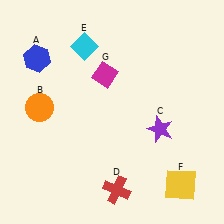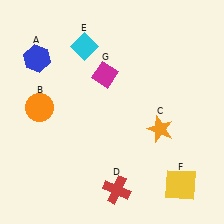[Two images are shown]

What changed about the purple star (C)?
In Image 1, C is purple. In Image 2, it changed to orange.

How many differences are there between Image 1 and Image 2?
There is 1 difference between the two images.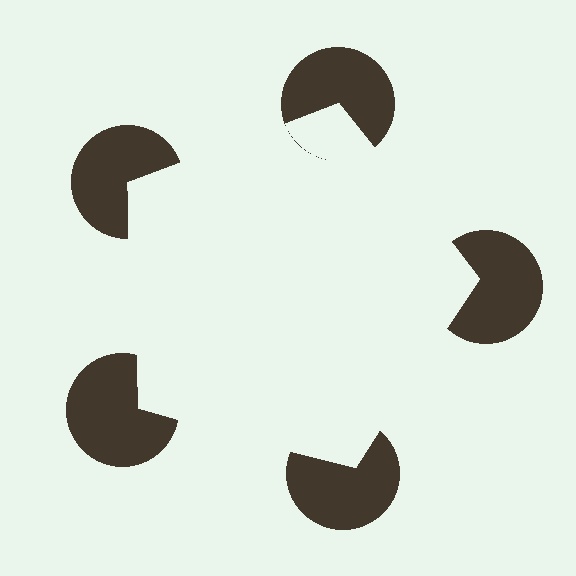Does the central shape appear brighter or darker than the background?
It typically appears slightly brighter than the background, even though no actual brightness change is drawn.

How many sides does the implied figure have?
5 sides.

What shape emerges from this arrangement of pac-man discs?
An illusory pentagon — its edges are inferred from the aligned wedge cuts in the pac-man discs, not physically drawn.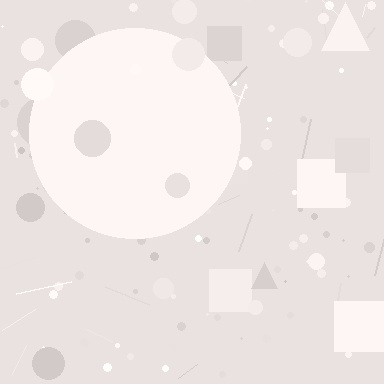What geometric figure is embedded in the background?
A circle is embedded in the background.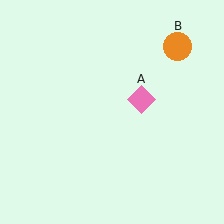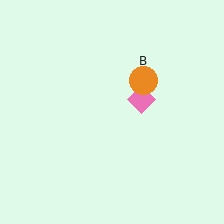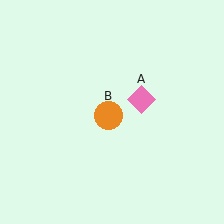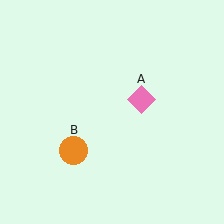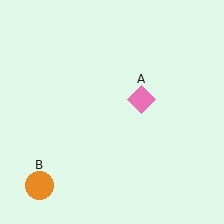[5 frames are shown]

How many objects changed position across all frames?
1 object changed position: orange circle (object B).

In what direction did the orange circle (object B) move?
The orange circle (object B) moved down and to the left.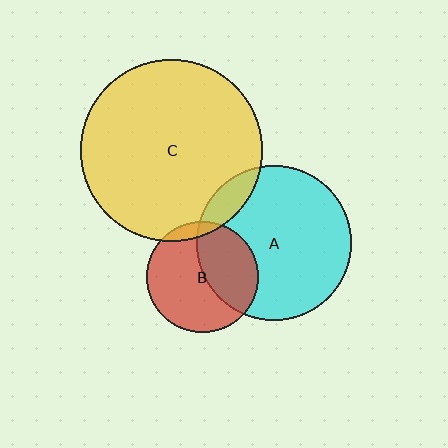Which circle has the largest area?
Circle C (yellow).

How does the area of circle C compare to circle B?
Approximately 2.7 times.